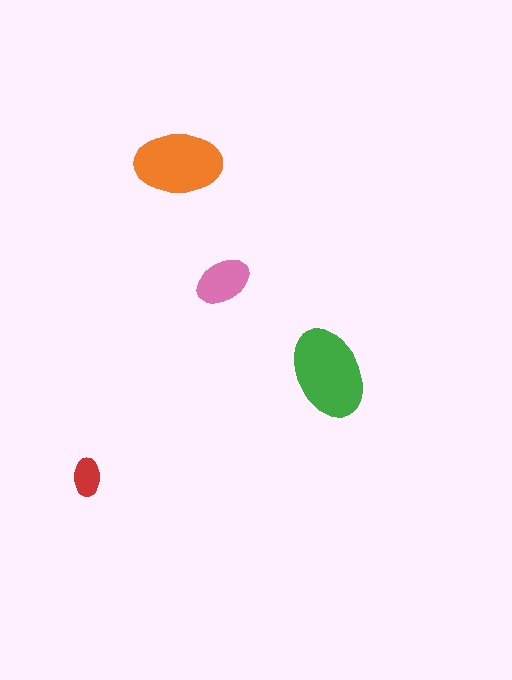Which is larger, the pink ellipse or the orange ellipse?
The orange one.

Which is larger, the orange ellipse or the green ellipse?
The green one.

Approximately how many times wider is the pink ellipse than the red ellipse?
About 1.5 times wider.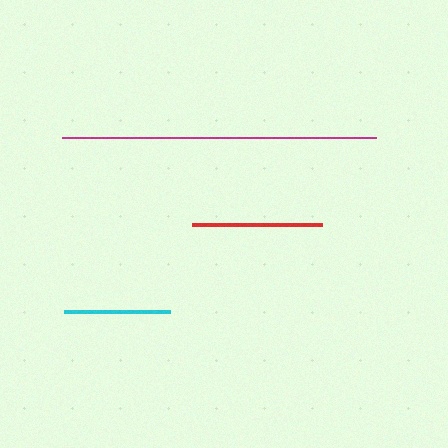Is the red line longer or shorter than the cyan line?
The red line is longer than the cyan line.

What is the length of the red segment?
The red segment is approximately 130 pixels long.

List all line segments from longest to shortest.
From longest to shortest: magenta, red, cyan.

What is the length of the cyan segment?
The cyan segment is approximately 105 pixels long.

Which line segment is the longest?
The magenta line is the longest at approximately 314 pixels.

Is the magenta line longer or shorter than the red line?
The magenta line is longer than the red line.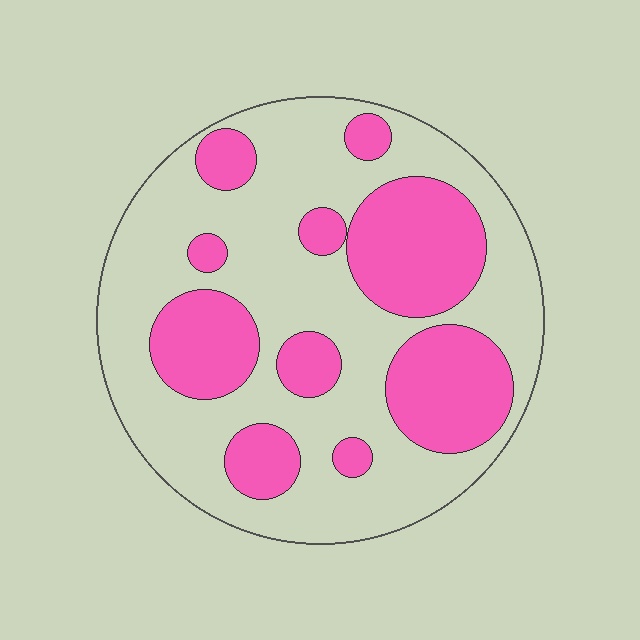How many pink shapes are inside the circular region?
10.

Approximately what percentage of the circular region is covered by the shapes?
Approximately 35%.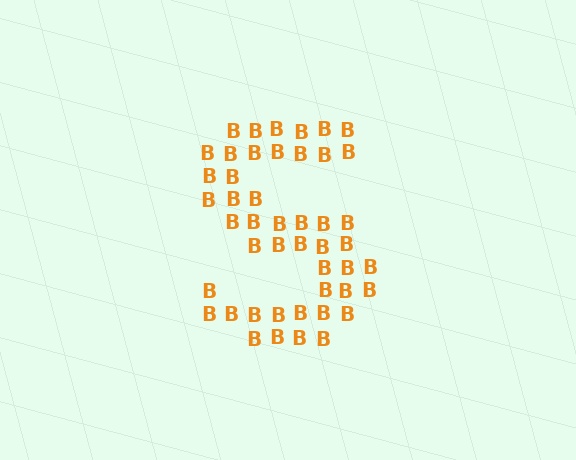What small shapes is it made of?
It is made of small letter B's.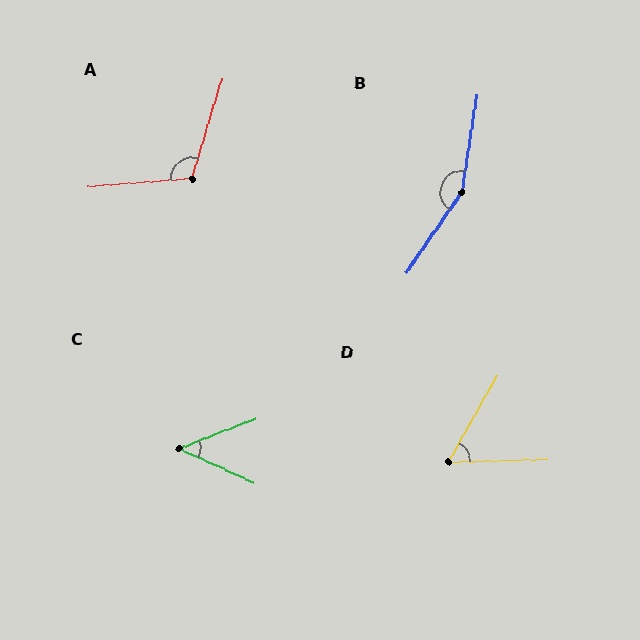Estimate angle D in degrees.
Approximately 58 degrees.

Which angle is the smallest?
C, at approximately 45 degrees.